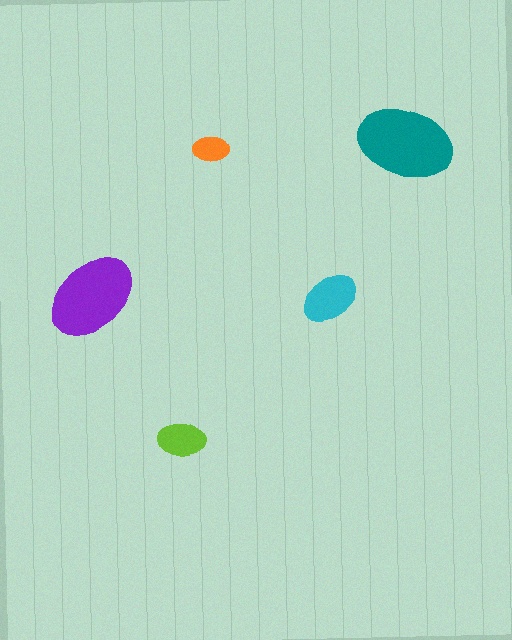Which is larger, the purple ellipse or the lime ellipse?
The purple one.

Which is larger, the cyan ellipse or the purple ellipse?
The purple one.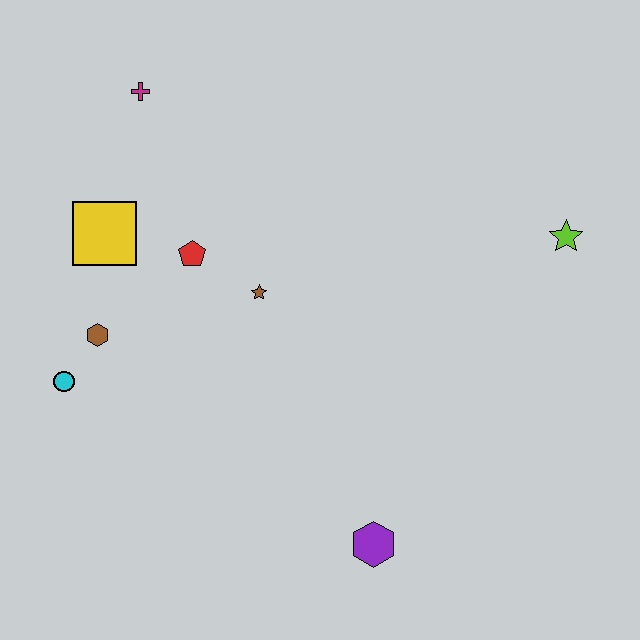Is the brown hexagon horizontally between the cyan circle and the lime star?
Yes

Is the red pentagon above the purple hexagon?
Yes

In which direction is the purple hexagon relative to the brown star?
The purple hexagon is below the brown star.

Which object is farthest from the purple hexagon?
The magenta cross is farthest from the purple hexagon.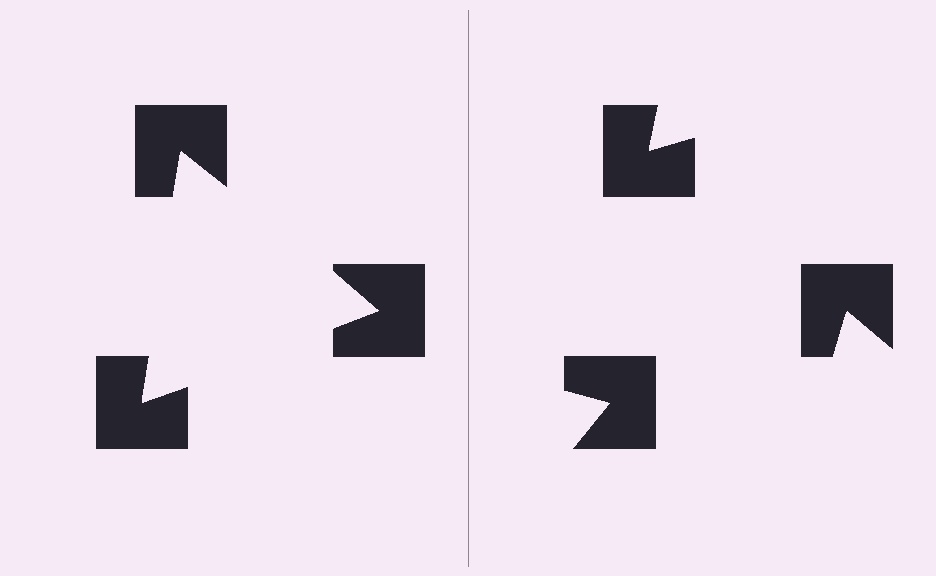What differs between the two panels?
The notched squares are positioned identically on both sides; only the wedge orientations differ. On the left they align to a triangle; on the right they are misaligned.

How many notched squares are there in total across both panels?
6 — 3 on each side.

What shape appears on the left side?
An illusory triangle.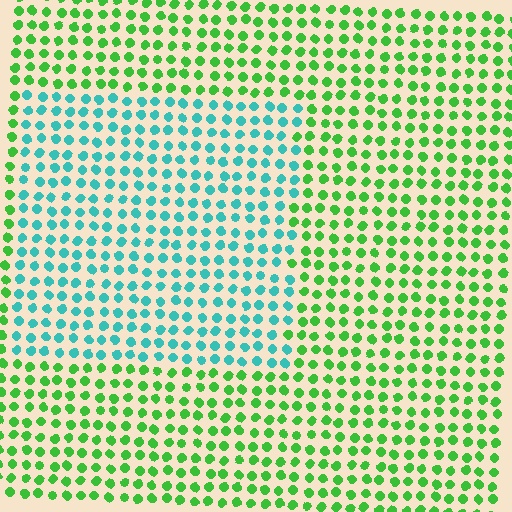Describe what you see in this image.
The image is filled with small green elements in a uniform arrangement. A rectangle-shaped region is visible where the elements are tinted to a slightly different hue, forming a subtle color boundary.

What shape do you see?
I see a rectangle.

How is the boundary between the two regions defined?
The boundary is defined purely by a slight shift in hue (about 57 degrees). Spacing, size, and orientation are identical on both sides.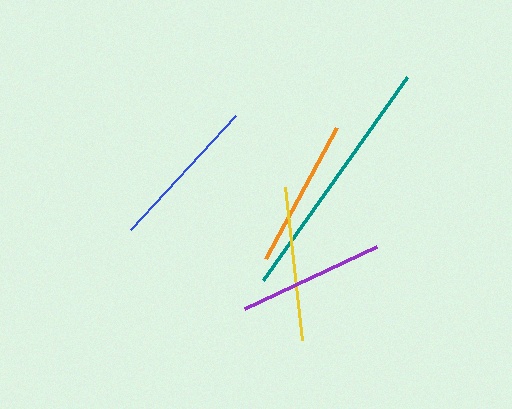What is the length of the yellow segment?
The yellow segment is approximately 154 pixels long.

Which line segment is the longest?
The teal line is the longest at approximately 248 pixels.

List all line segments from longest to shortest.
From longest to shortest: teal, blue, yellow, orange, purple.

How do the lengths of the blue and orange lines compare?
The blue and orange lines are approximately the same length.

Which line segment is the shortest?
The purple line is the shortest at approximately 146 pixels.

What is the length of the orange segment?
The orange segment is approximately 149 pixels long.